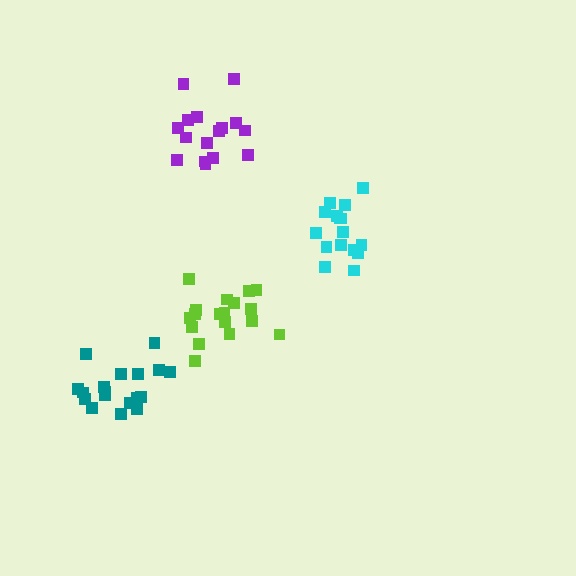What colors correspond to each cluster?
The clusters are colored: lime, cyan, purple, teal.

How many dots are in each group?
Group 1: 18 dots, Group 2: 16 dots, Group 3: 16 dots, Group 4: 18 dots (68 total).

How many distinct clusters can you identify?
There are 4 distinct clusters.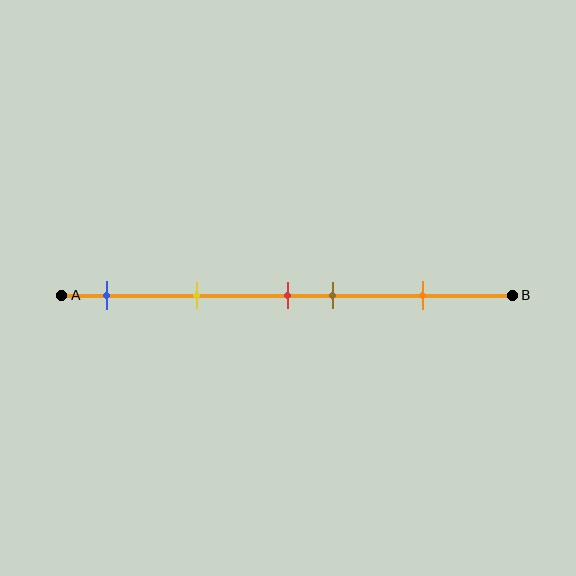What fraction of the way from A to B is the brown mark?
The brown mark is approximately 60% (0.6) of the way from A to B.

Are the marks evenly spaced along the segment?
No, the marks are not evenly spaced.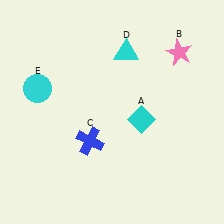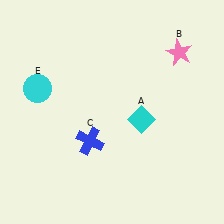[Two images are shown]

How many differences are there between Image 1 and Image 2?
There is 1 difference between the two images.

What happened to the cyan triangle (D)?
The cyan triangle (D) was removed in Image 2. It was in the top-right area of Image 1.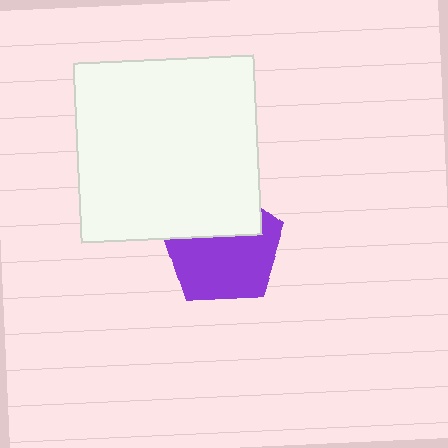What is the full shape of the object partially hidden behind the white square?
The partially hidden object is a purple pentagon.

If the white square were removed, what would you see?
You would see the complete purple pentagon.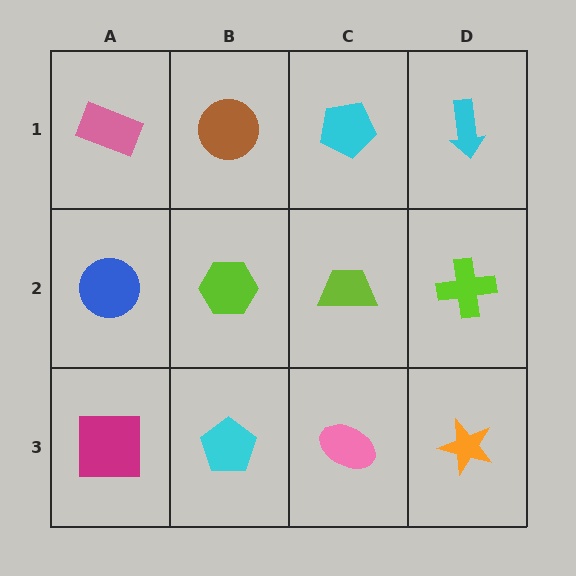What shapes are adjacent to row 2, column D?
A cyan arrow (row 1, column D), an orange star (row 3, column D), a lime trapezoid (row 2, column C).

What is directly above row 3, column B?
A lime hexagon.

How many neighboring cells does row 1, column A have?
2.